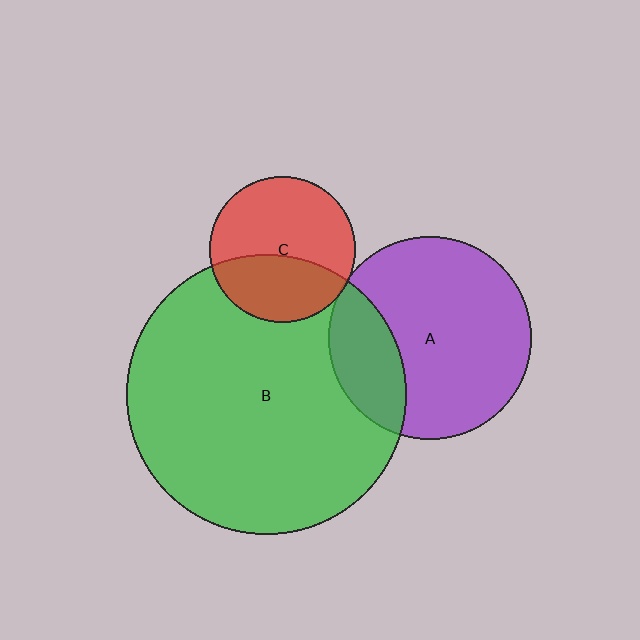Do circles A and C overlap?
Yes.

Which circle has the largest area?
Circle B (green).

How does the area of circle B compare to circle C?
Approximately 3.7 times.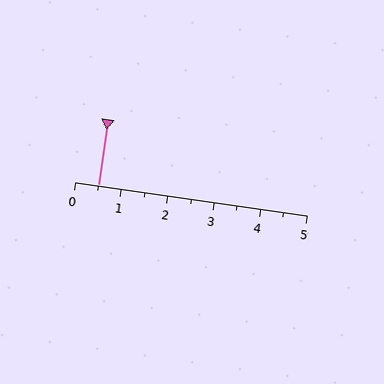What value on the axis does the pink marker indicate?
The marker indicates approximately 0.5.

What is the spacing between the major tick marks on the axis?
The major ticks are spaced 1 apart.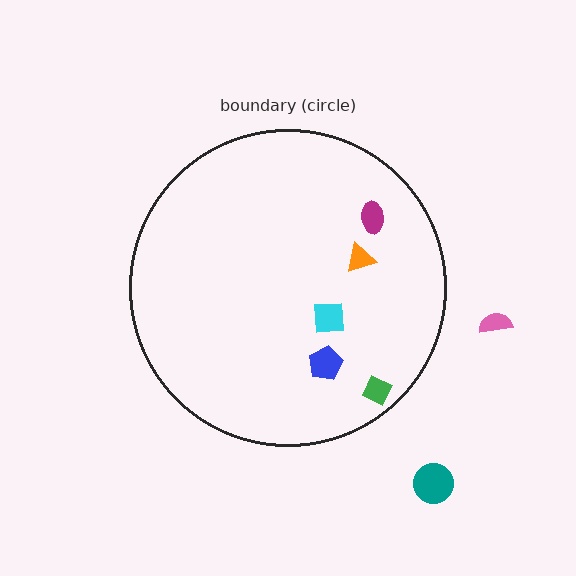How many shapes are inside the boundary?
5 inside, 2 outside.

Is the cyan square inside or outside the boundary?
Inside.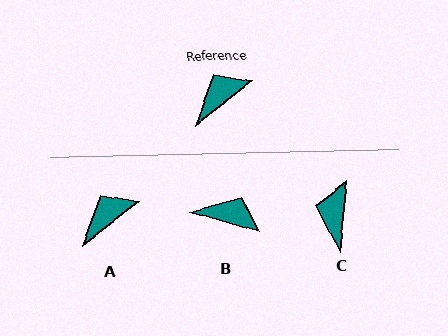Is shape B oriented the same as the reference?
No, it is off by about 53 degrees.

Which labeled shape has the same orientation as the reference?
A.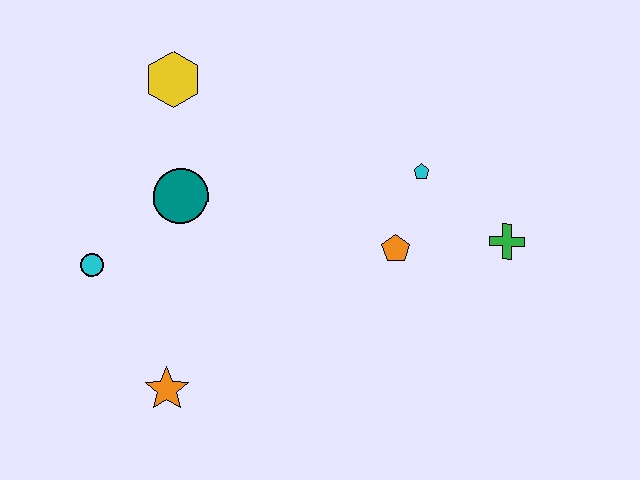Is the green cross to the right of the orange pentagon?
Yes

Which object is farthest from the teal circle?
The green cross is farthest from the teal circle.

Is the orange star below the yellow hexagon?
Yes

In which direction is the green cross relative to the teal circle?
The green cross is to the right of the teal circle.